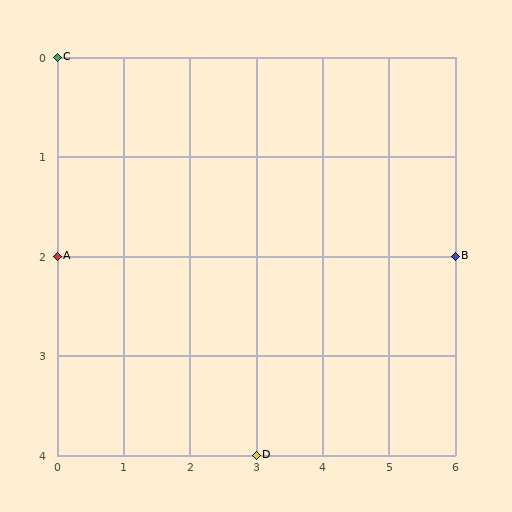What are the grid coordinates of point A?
Point A is at grid coordinates (0, 2).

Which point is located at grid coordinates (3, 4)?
Point D is at (3, 4).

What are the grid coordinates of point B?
Point B is at grid coordinates (6, 2).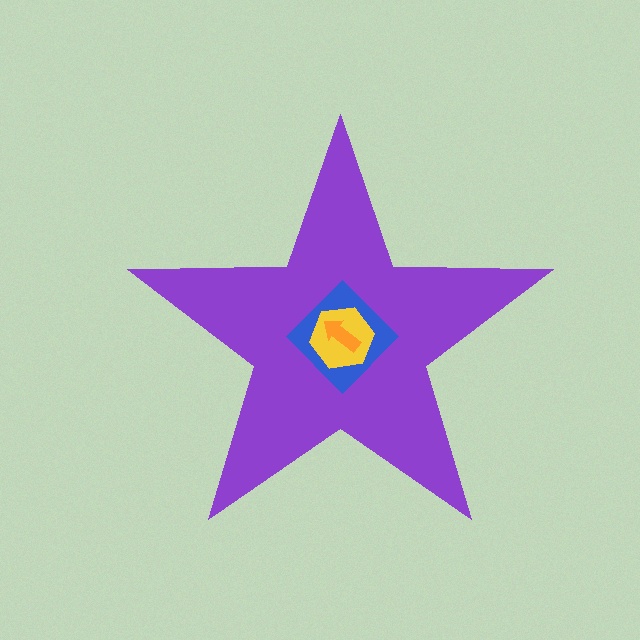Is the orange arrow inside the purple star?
Yes.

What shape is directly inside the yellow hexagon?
The orange arrow.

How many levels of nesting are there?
4.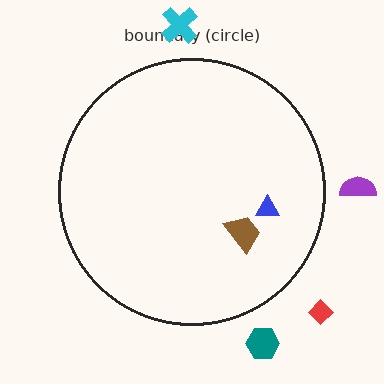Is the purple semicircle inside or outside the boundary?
Outside.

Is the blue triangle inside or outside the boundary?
Inside.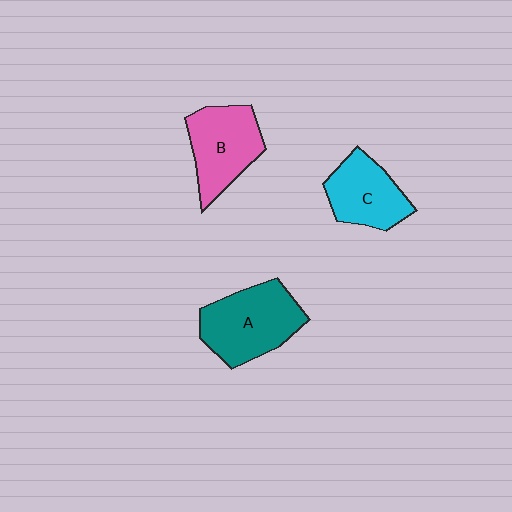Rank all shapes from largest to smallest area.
From largest to smallest: A (teal), B (pink), C (cyan).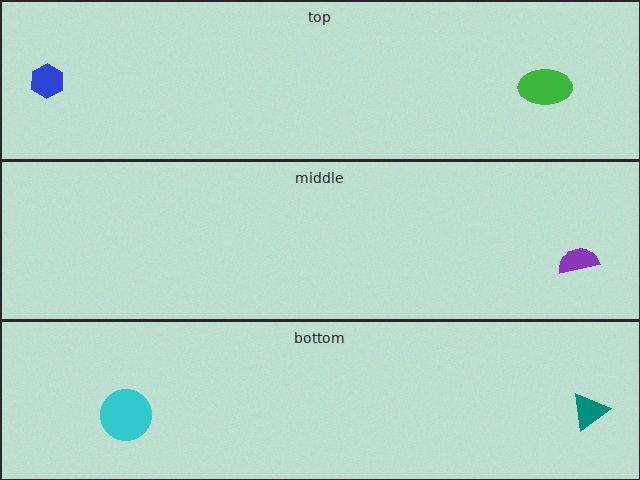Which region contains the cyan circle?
The bottom region.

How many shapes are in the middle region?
1.